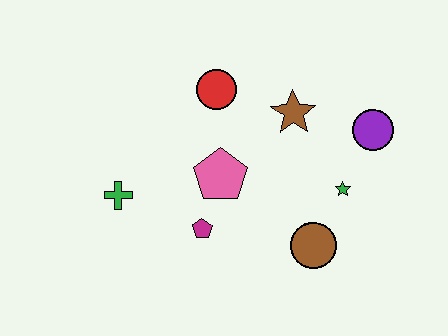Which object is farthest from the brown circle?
The green cross is farthest from the brown circle.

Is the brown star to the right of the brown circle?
No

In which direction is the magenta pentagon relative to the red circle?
The magenta pentagon is below the red circle.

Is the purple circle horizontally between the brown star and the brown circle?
No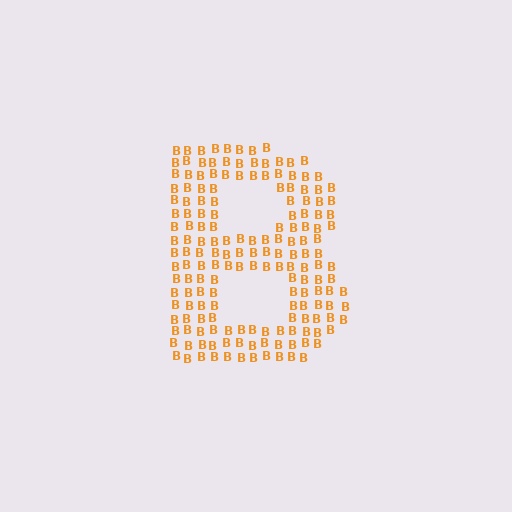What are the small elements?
The small elements are letter B's.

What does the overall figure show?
The overall figure shows the letter B.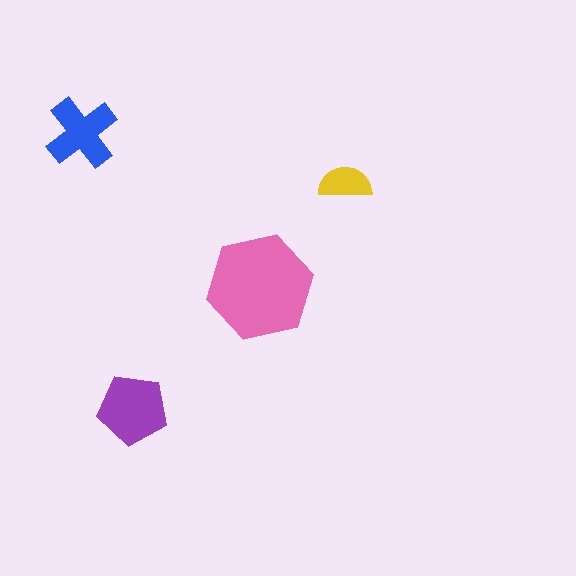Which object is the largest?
The pink hexagon.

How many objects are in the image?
There are 4 objects in the image.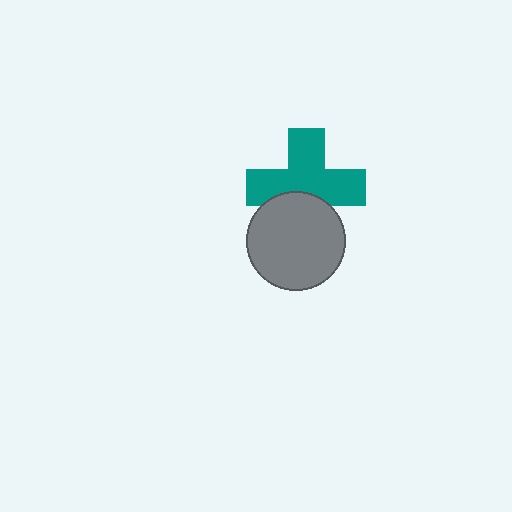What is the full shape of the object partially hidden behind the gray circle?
The partially hidden object is a teal cross.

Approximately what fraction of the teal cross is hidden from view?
Roughly 31% of the teal cross is hidden behind the gray circle.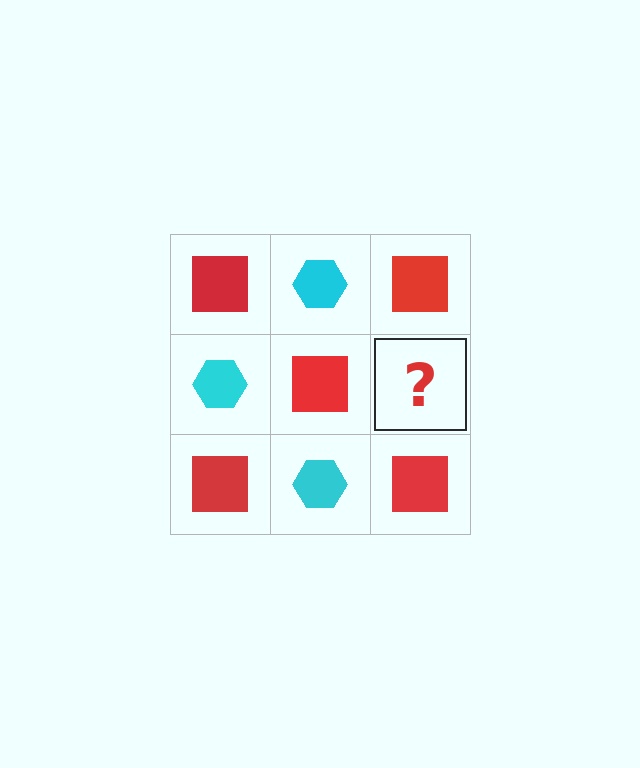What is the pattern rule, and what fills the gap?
The rule is that it alternates red square and cyan hexagon in a checkerboard pattern. The gap should be filled with a cyan hexagon.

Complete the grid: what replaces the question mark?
The question mark should be replaced with a cyan hexagon.